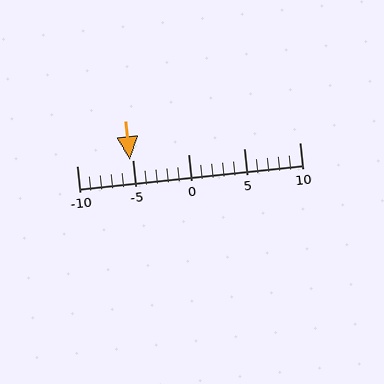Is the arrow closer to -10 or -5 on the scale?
The arrow is closer to -5.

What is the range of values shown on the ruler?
The ruler shows values from -10 to 10.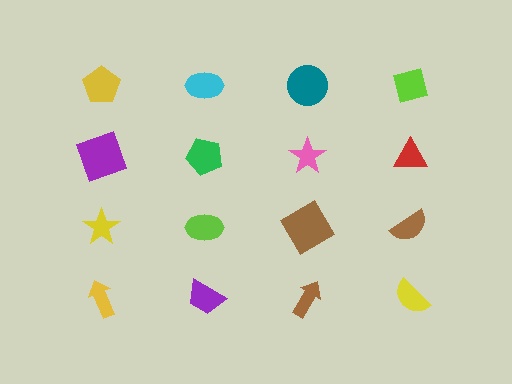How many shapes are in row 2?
4 shapes.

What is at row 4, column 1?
A yellow arrow.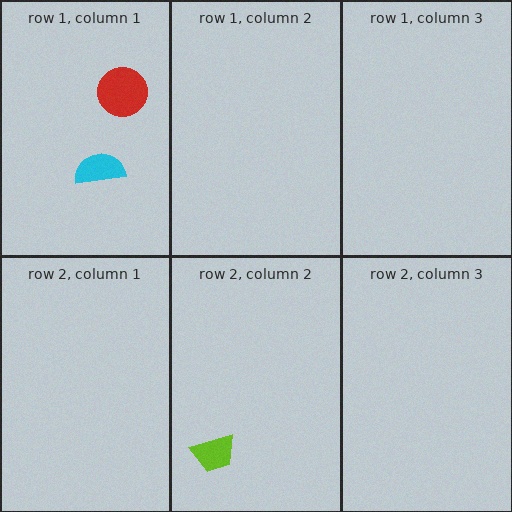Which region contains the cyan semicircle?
The row 1, column 1 region.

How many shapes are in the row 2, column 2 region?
1.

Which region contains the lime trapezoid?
The row 2, column 2 region.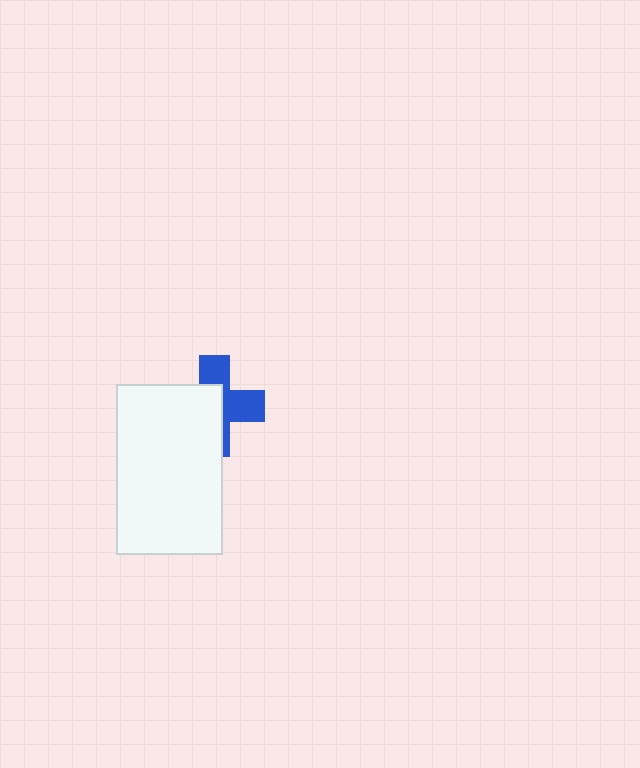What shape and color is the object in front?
The object in front is a white rectangle.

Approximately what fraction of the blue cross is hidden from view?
Roughly 55% of the blue cross is hidden behind the white rectangle.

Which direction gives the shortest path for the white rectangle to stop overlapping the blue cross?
Moving toward the lower-left gives the shortest separation.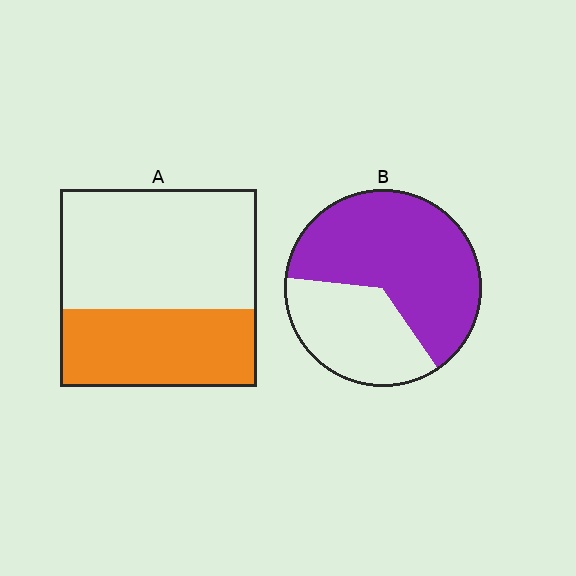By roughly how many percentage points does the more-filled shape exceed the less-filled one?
By roughly 25 percentage points (B over A).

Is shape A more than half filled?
No.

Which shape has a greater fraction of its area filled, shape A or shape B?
Shape B.